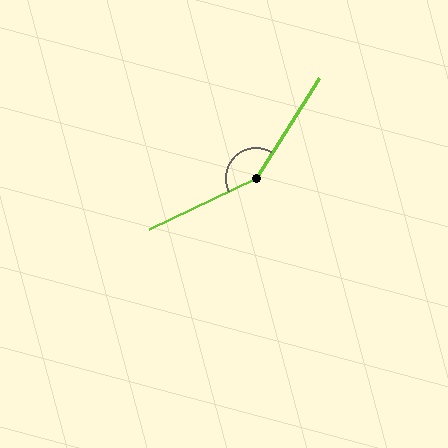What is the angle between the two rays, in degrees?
Approximately 148 degrees.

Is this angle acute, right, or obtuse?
It is obtuse.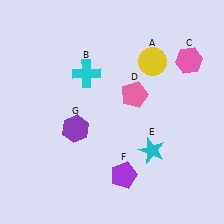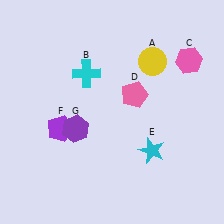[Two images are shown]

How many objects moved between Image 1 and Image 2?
1 object moved between the two images.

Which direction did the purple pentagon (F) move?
The purple pentagon (F) moved left.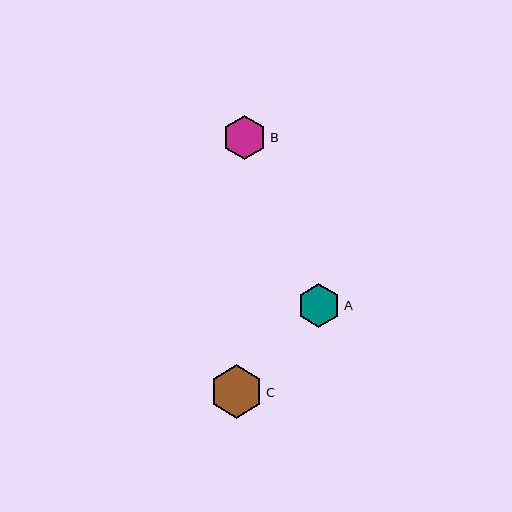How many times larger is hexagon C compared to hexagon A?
Hexagon C is approximately 1.2 times the size of hexagon A.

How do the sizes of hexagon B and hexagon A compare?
Hexagon B and hexagon A are approximately the same size.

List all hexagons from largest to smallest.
From largest to smallest: C, B, A.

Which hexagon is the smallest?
Hexagon A is the smallest with a size of approximately 44 pixels.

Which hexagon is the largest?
Hexagon C is the largest with a size of approximately 54 pixels.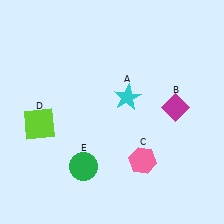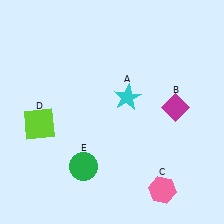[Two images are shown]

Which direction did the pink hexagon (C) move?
The pink hexagon (C) moved down.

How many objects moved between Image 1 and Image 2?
1 object moved between the two images.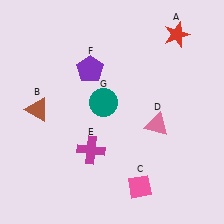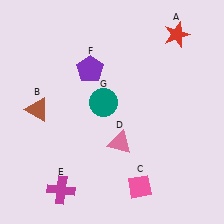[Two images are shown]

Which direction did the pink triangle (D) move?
The pink triangle (D) moved left.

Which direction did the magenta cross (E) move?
The magenta cross (E) moved down.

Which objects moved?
The objects that moved are: the pink triangle (D), the magenta cross (E).